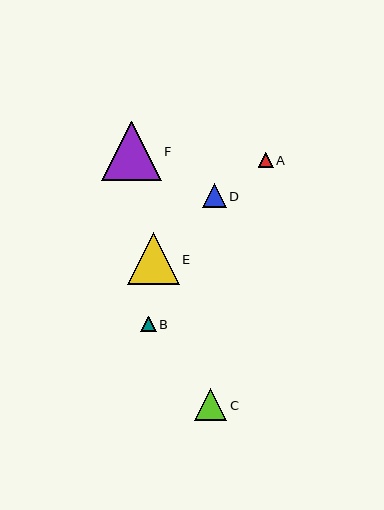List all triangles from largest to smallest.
From largest to smallest: F, E, C, D, B, A.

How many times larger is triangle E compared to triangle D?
Triangle E is approximately 2.2 times the size of triangle D.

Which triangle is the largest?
Triangle F is the largest with a size of approximately 60 pixels.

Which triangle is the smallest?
Triangle A is the smallest with a size of approximately 15 pixels.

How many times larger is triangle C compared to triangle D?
Triangle C is approximately 1.4 times the size of triangle D.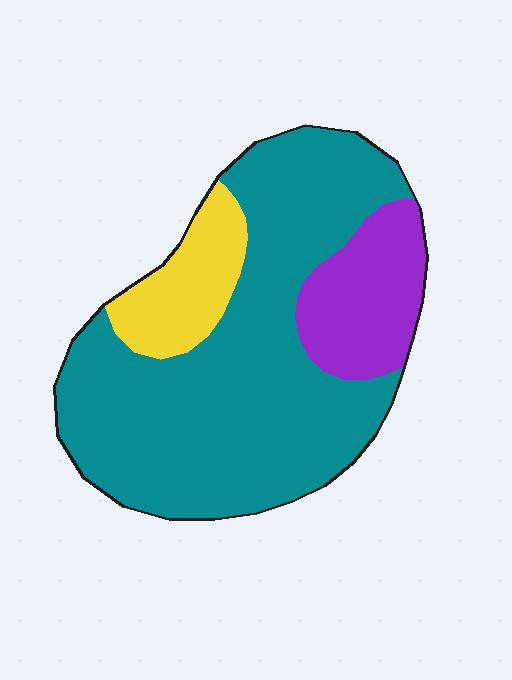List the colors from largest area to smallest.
From largest to smallest: teal, purple, yellow.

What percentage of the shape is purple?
Purple takes up less than a quarter of the shape.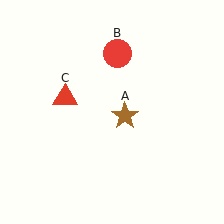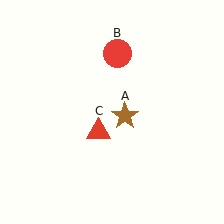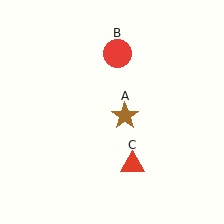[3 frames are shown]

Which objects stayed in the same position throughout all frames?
Brown star (object A) and red circle (object B) remained stationary.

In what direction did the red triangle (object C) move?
The red triangle (object C) moved down and to the right.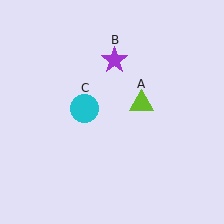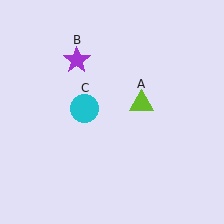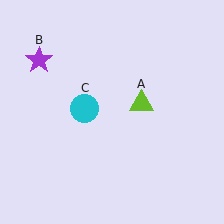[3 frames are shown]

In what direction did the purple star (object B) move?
The purple star (object B) moved left.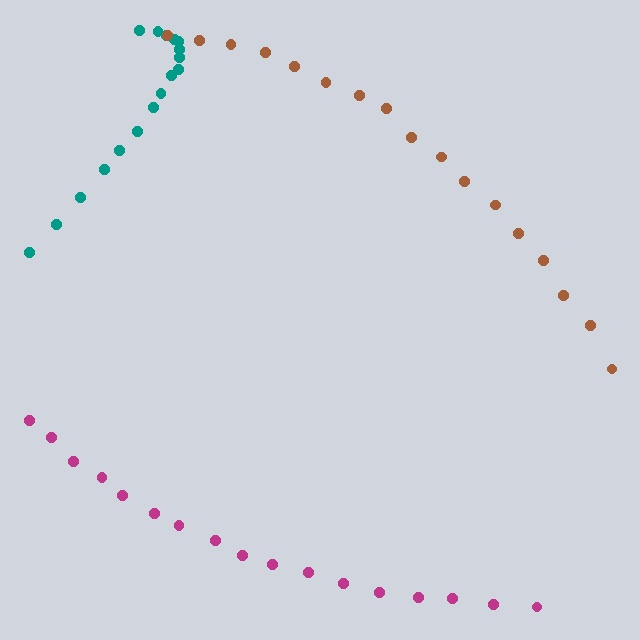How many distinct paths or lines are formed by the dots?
There are 3 distinct paths.